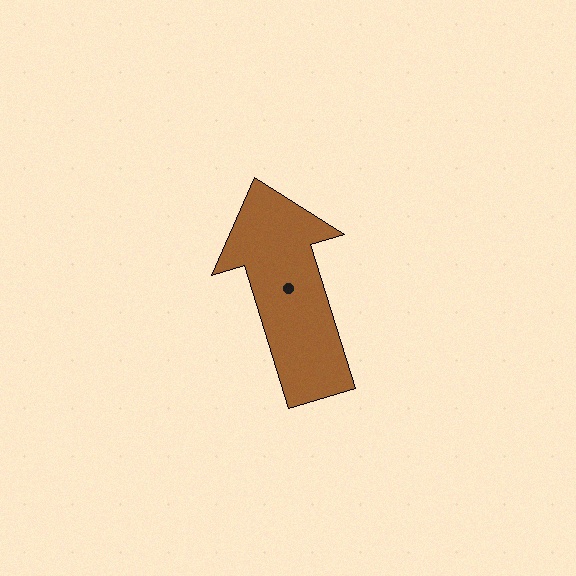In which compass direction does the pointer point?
North.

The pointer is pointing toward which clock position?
Roughly 11 o'clock.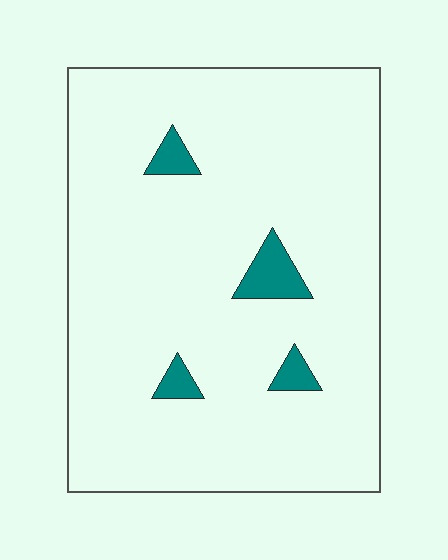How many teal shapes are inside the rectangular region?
4.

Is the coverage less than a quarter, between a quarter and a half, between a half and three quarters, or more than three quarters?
Less than a quarter.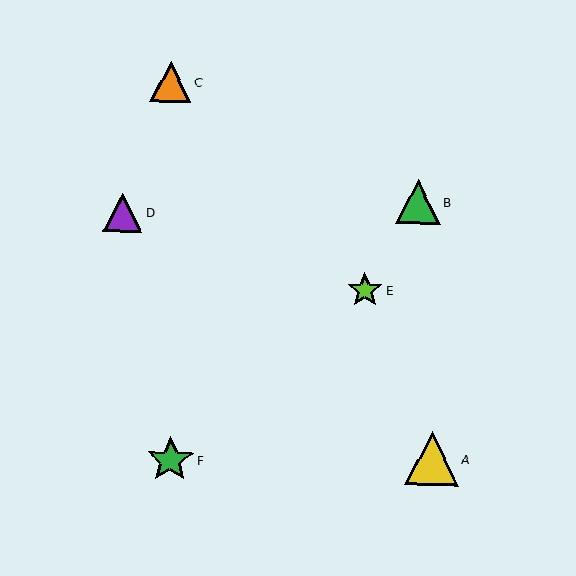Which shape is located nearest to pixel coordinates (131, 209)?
The purple triangle (labeled D) at (123, 213) is nearest to that location.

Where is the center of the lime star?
The center of the lime star is at (365, 290).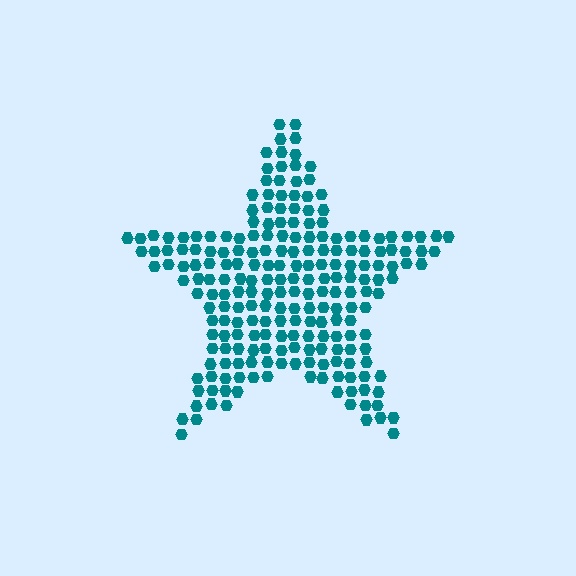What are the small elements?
The small elements are hexagons.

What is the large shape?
The large shape is a star.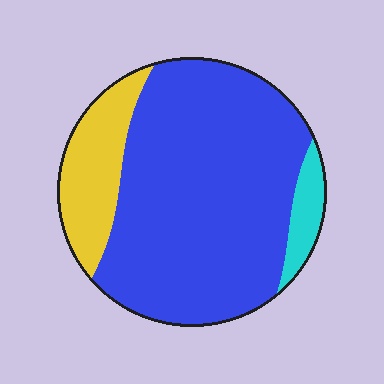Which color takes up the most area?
Blue, at roughly 75%.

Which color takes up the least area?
Cyan, at roughly 5%.